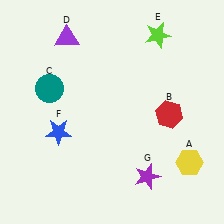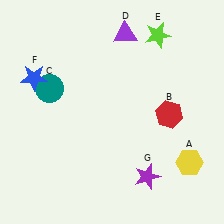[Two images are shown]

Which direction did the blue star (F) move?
The blue star (F) moved up.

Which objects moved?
The objects that moved are: the purple triangle (D), the blue star (F).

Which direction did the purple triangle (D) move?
The purple triangle (D) moved right.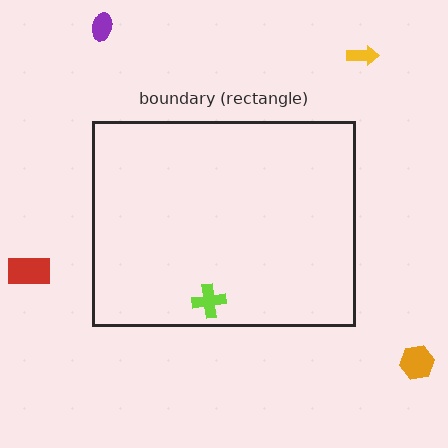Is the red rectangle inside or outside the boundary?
Outside.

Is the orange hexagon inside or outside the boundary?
Outside.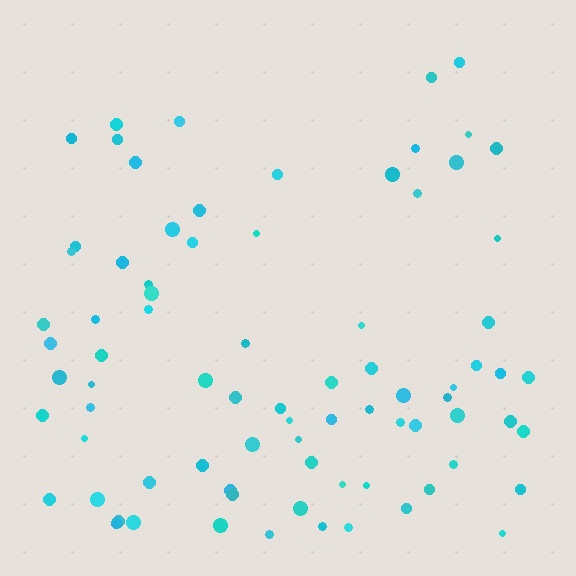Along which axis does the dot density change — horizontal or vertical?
Vertical.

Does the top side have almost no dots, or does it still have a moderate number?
Still a moderate number, just noticeably fewer than the bottom.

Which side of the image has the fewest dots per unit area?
The top.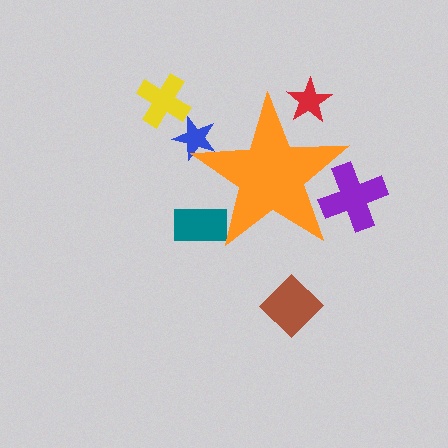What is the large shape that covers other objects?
An orange star.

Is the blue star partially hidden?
Yes, the blue star is partially hidden behind the orange star.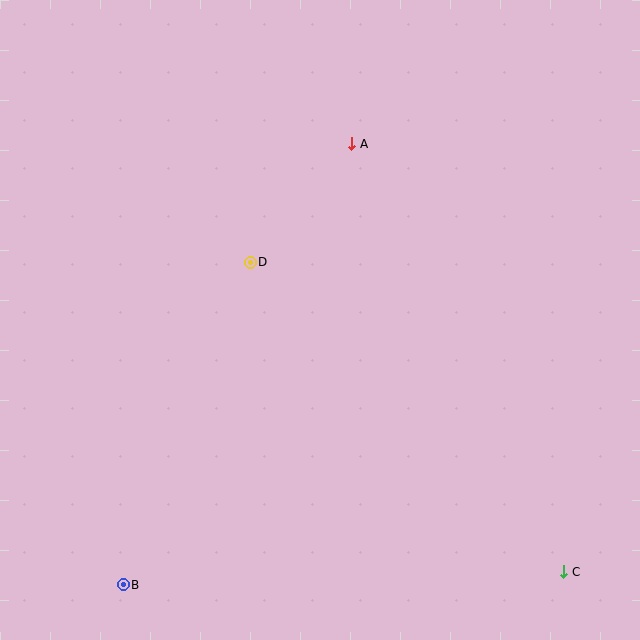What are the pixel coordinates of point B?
Point B is at (123, 585).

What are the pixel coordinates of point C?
Point C is at (564, 572).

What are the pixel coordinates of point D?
Point D is at (250, 262).